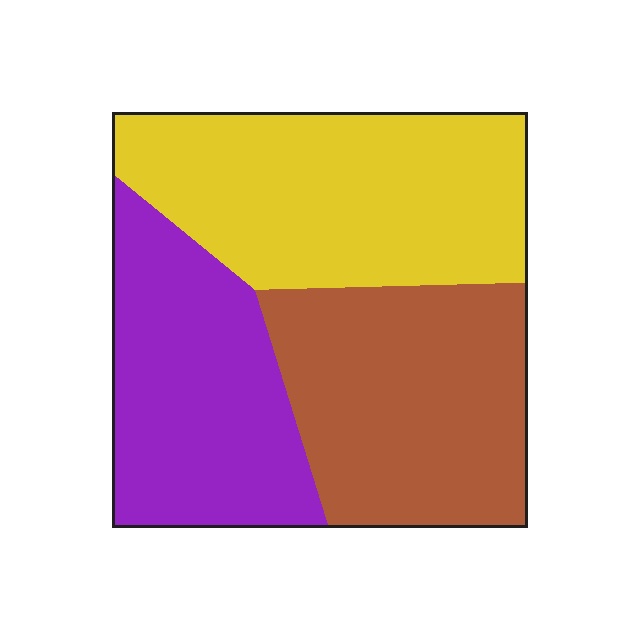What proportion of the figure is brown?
Brown covers roughly 35% of the figure.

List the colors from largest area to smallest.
From largest to smallest: yellow, brown, purple.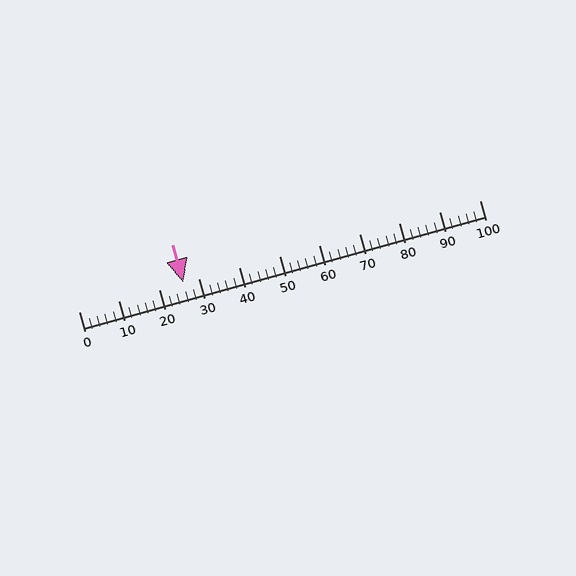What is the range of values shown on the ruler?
The ruler shows values from 0 to 100.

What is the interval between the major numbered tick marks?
The major tick marks are spaced 10 units apart.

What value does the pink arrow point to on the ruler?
The pink arrow points to approximately 26.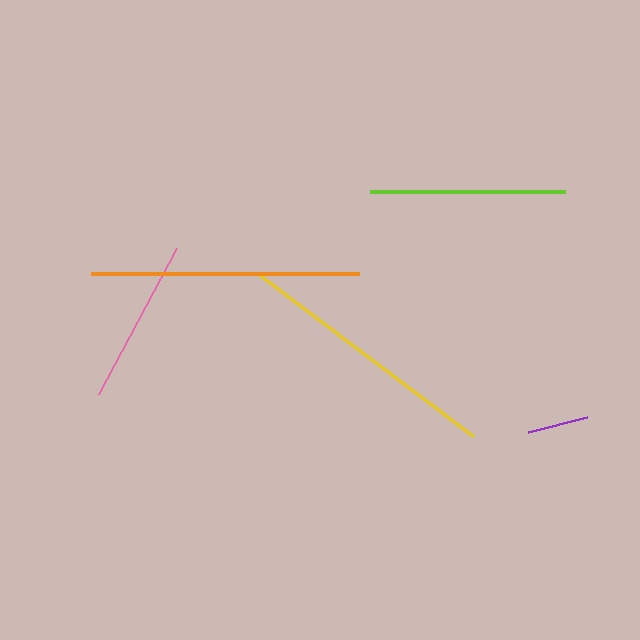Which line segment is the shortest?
The purple line is the shortest at approximately 61 pixels.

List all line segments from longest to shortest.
From longest to shortest: yellow, orange, lime, pink, purple.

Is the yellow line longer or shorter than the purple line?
The yellow line is longer than the purple line.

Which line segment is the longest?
The yellow line is the longest at approximately 271 pixels.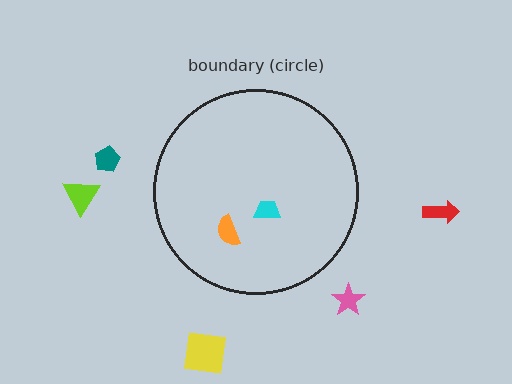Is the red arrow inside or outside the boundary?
Outside.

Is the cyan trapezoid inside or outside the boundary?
Inside.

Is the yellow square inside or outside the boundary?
Outside.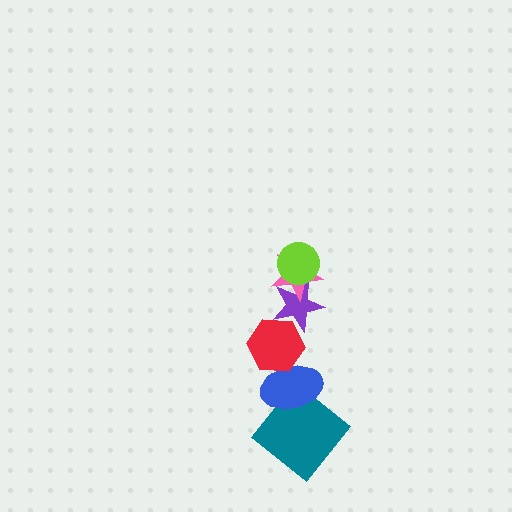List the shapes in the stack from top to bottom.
From top to bottom: the lime circle, the pink star, the purple star, the red hexagon, the blue ellipse, the teal diamond.